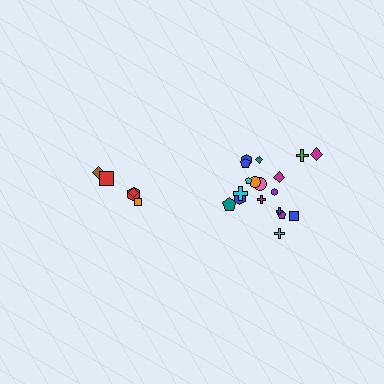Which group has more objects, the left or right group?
The right group.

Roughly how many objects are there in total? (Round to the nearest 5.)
Roughly 25 objects in total.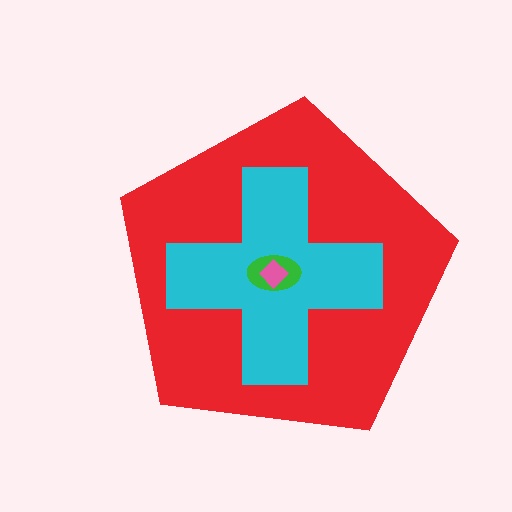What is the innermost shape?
The pink diamond.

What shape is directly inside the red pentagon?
The cyan cross.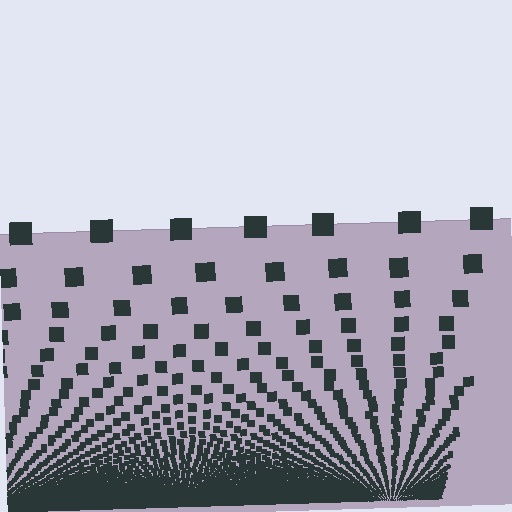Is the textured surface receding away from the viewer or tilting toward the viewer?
The surface appears to tilt toward the viewer. Texture elements get larger and sparser toward the top.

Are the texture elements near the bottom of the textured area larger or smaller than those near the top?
Smaller. The gradient is inverted — elements near the bottom are smaller and denser.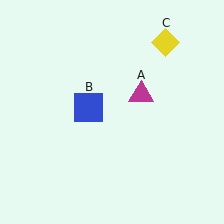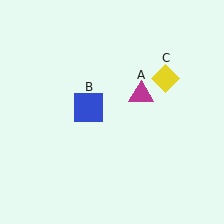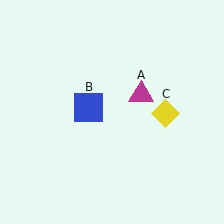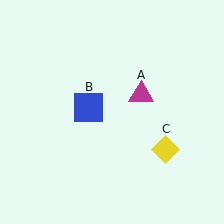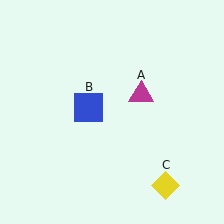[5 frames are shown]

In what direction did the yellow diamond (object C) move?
The yellow diamond (object C) moved down.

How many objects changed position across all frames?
1 object changed position: yellow diamond (object C).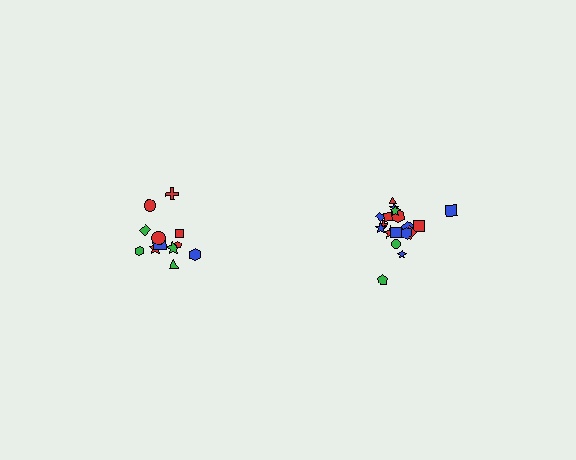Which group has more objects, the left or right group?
The right group.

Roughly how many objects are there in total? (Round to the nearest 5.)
Roughly 30 objects in total.